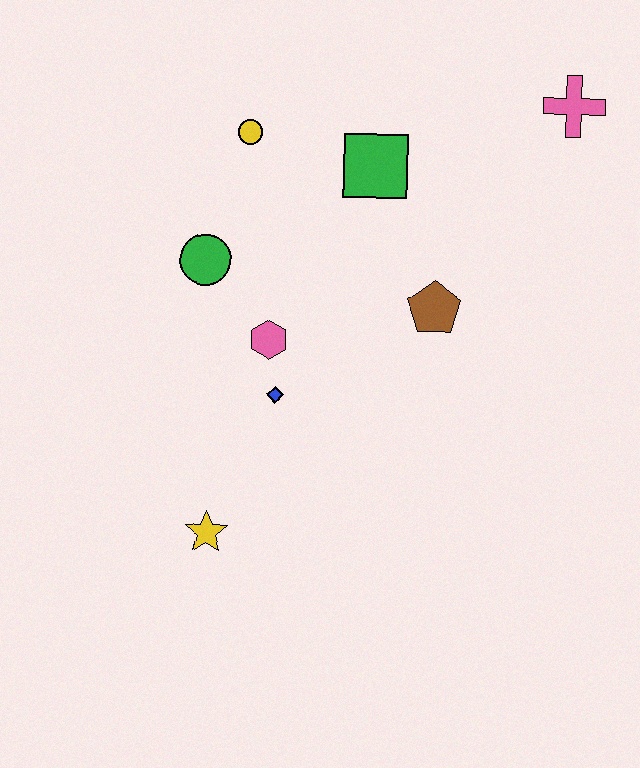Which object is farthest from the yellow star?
The pink cross is farthest from the yellow star.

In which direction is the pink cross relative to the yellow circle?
The pink cross is to the right of the yellow circle.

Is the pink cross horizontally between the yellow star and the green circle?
No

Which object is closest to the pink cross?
The green square is closest to the pink cross.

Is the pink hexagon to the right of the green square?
No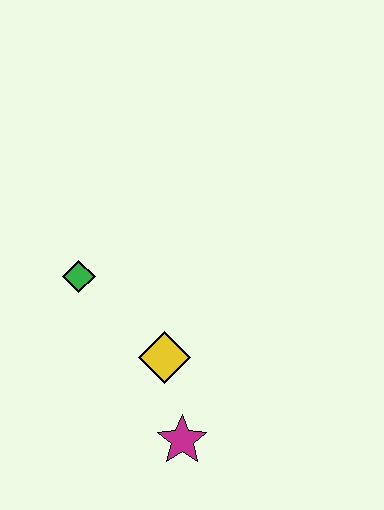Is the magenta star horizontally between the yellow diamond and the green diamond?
No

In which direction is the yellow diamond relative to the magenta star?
The yellow diamond is above the magenta star.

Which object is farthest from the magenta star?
The green diamond is farthest from the magenta star.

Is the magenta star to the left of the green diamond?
No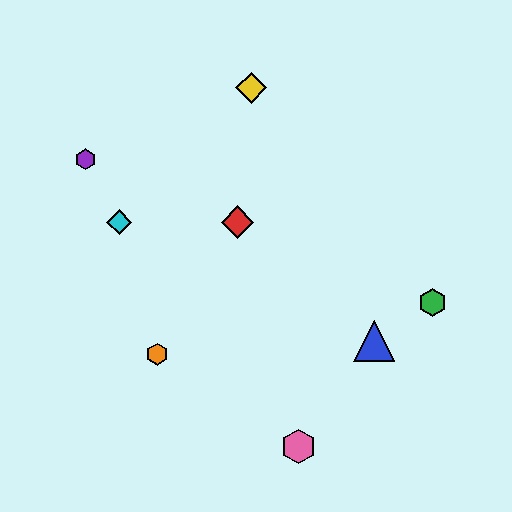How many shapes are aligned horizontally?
2 shapes (the red diamond, the cyan diamond) are aligned horizontally.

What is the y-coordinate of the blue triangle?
The blue triangle is at y≈341.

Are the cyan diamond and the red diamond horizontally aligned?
Yes, both are at y≈222.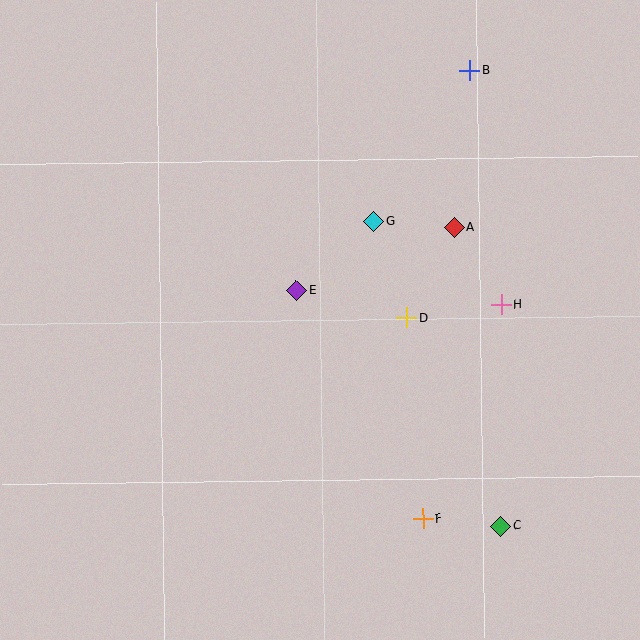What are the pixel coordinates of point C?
Point C is at (501, 526).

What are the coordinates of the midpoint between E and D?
The midpoint between E and D is at (352, 304).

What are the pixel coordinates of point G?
Point G is at (374, 221).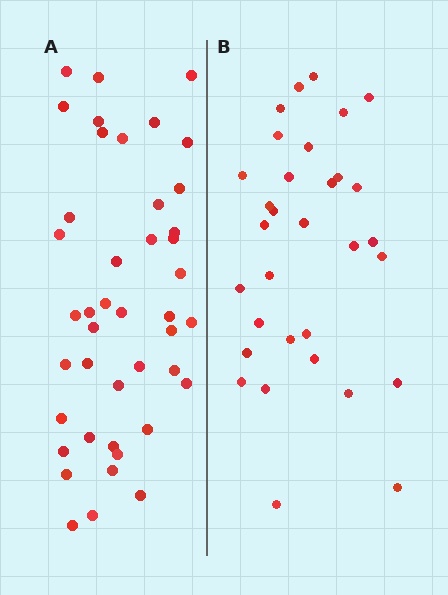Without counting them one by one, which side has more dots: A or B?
Region A (the left region) has more dots.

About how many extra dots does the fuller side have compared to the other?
Region A has roughly 12 or so more dots than region B.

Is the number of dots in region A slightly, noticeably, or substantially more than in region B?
Region A has noticeably more, but not dramatically so. The ratio is roughly 1.3 to 1.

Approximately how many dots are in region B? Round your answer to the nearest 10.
About 30 dots. (The exact count is 32, which rounds to 30.)